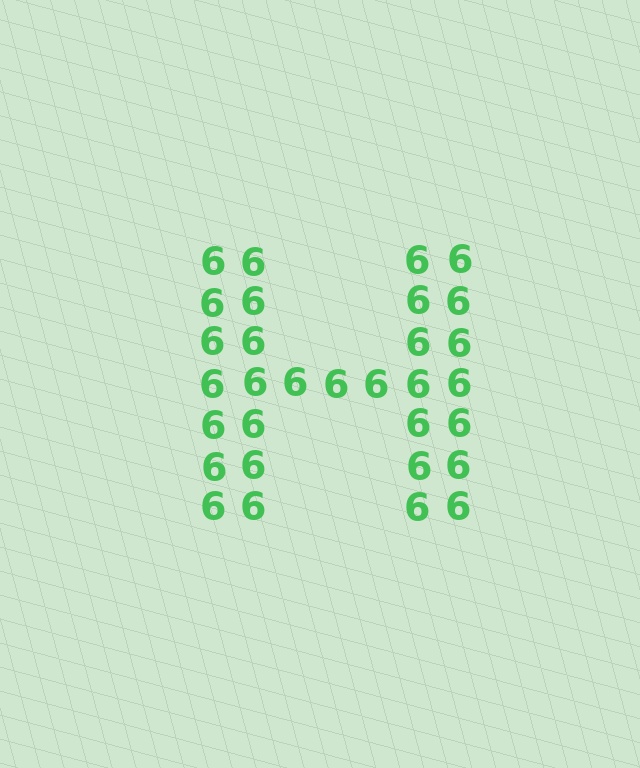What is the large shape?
The large shape is the letter H.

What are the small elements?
The small elements are digit 6's.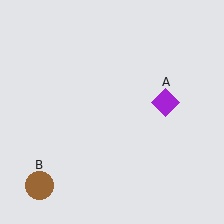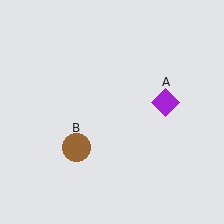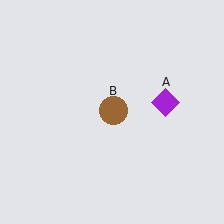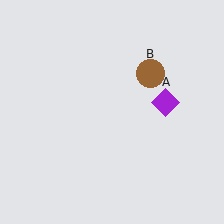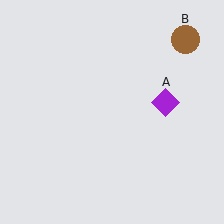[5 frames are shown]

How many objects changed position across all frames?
1 object changed position: brown circle (object B).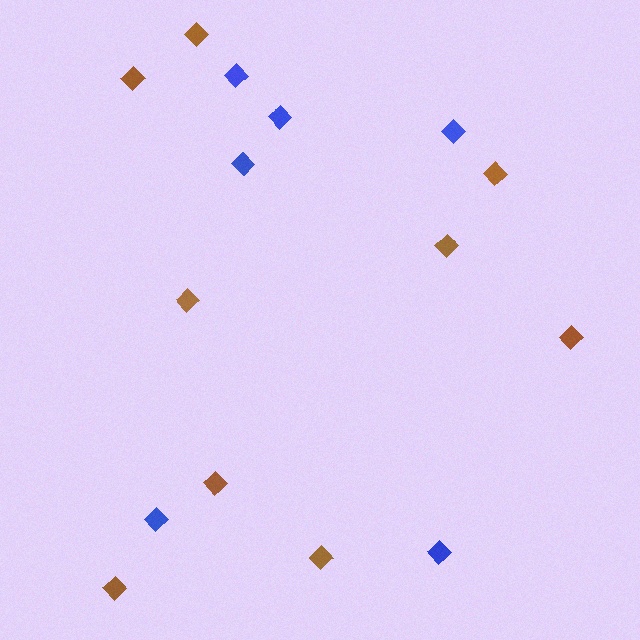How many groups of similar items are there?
There are 2 groups: one group of blue diamonds (6) and one group of brown diamonds (9).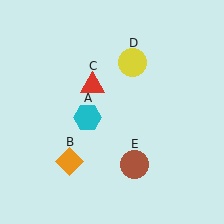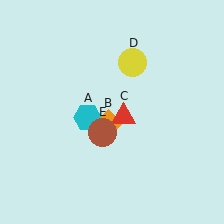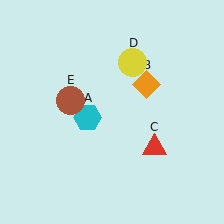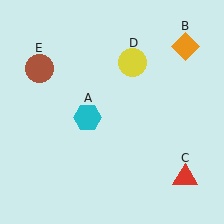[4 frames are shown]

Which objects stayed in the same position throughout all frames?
Cyan hexagon (object A) and yellow circle (object D) remained stationary.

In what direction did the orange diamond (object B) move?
The orange diamond (object B) moved up and to the right.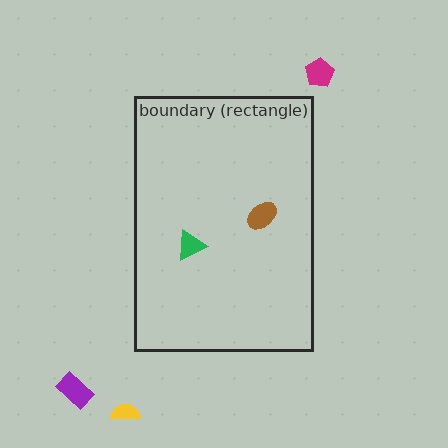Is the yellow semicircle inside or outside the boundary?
Outside.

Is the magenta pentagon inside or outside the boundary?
Outside.